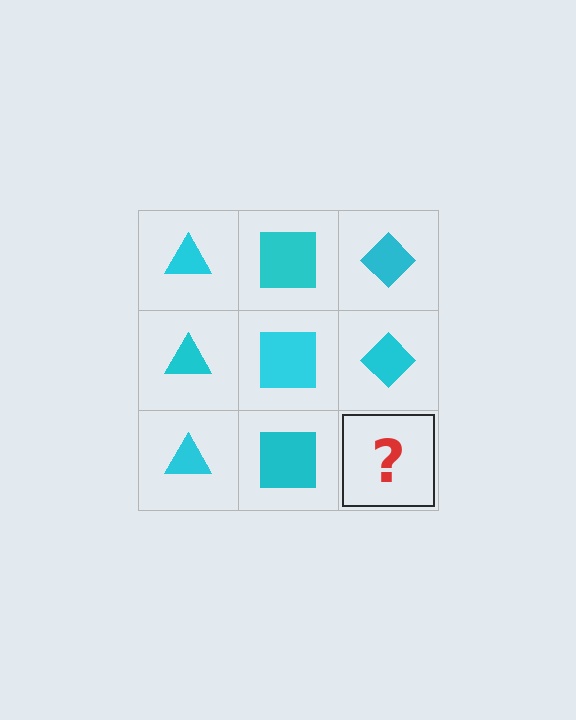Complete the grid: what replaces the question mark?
The question mark should be replaced with a cyan diamond.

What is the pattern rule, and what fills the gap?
The rule is that each column has a consistent shape. The gap should be filled with a cyan diamond.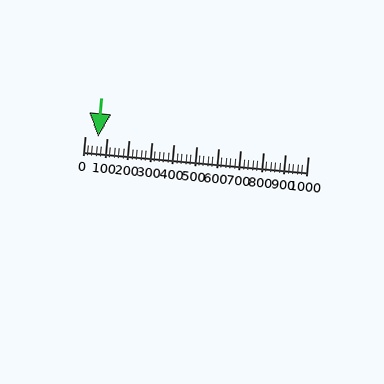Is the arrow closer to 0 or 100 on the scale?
The arrow is closer to 100.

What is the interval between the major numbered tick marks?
The major tick marks are spaced 100 units apart.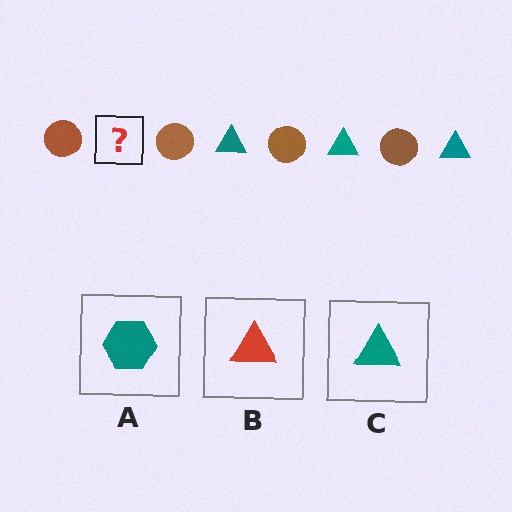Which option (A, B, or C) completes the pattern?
C.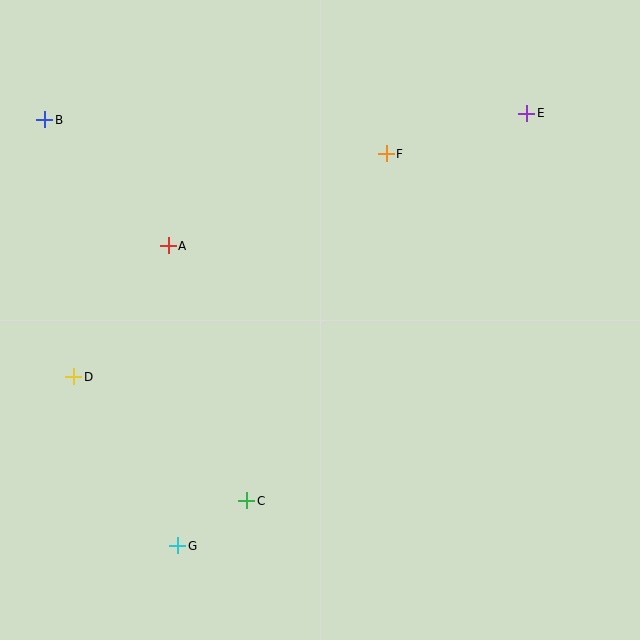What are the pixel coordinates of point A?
Point A is at (168, 246).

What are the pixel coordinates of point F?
Point F is at (386, 154).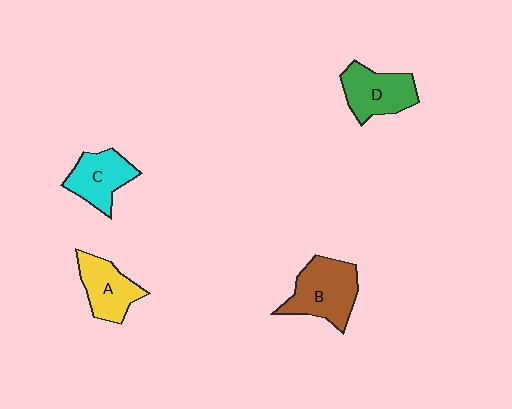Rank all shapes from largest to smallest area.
From largest to smallest: B (brown), D (green), A (yellow), C (cyan).